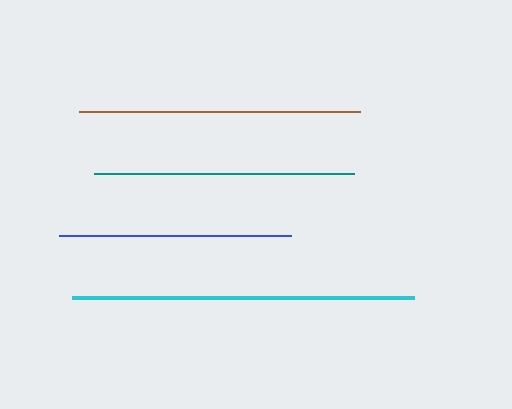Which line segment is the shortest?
The blue line is the shortest at approximately 231 pixels.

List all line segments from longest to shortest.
From longest to shortest: cyan, brown, teal, blue.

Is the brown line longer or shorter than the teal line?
The brown line is longer than the teal line.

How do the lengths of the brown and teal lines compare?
The brown and teal lines are approximately the same length.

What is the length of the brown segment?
The brown segment is approximately 282 pixels long.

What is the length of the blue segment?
The blue segment is approximately 231 pixels long.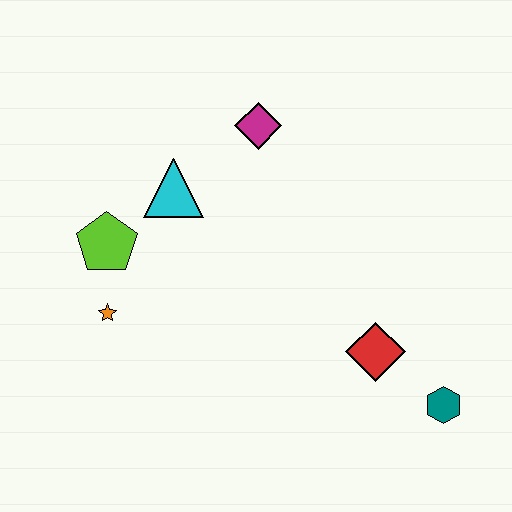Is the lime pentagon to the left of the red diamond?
Yes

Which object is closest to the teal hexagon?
The red diamond is closest to the teal hexagon.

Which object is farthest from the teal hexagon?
The lime pentagon is farthest from the teal hexagon.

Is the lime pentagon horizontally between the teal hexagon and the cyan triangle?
No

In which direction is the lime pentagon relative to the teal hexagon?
The lime pentagon is to the left of the teal hexagon.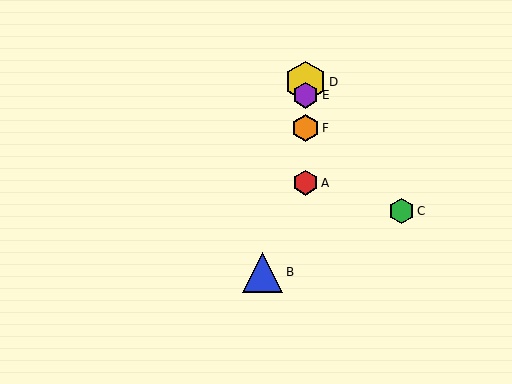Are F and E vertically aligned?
Yes, both are at x≈306.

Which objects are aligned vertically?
Objects A, D, E, F are aligned vertically.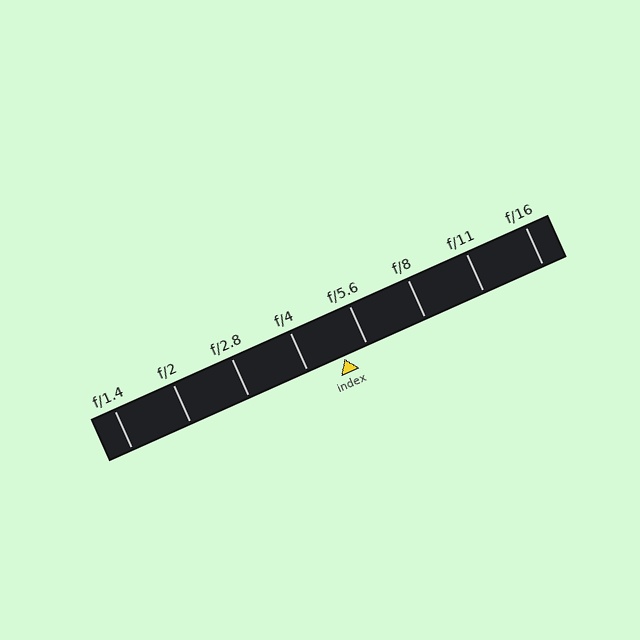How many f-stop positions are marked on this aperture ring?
There are 8 f-stop positions marked.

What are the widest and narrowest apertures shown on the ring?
The widest aperture shown is f/1.4 and the narrowest is f/16.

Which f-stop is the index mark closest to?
The index mark is closest to f/5.6.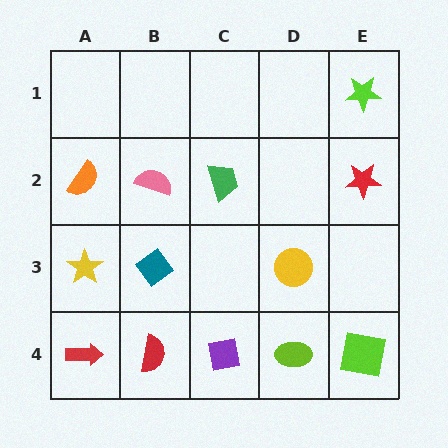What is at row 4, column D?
A lime ellipse.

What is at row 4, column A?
A red arrow.